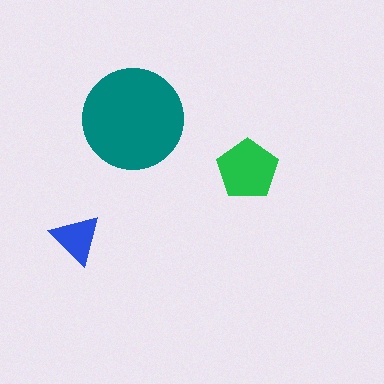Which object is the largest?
The teal circle.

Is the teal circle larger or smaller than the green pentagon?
Larger.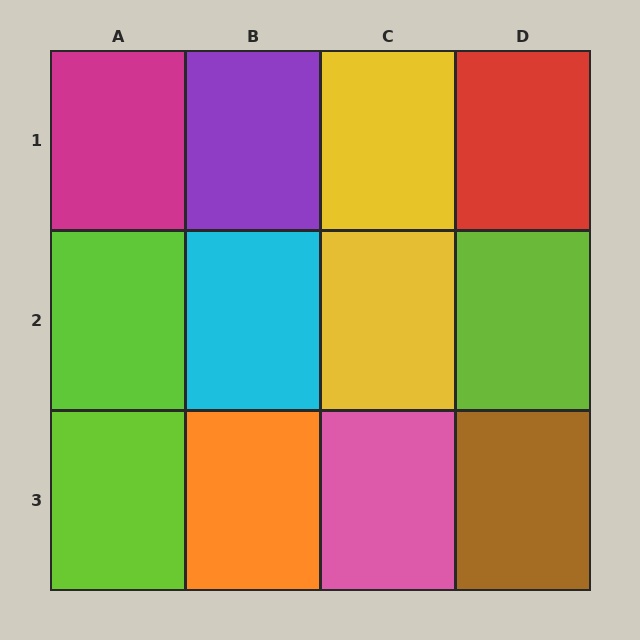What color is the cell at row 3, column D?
Brown.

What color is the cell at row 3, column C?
Pink.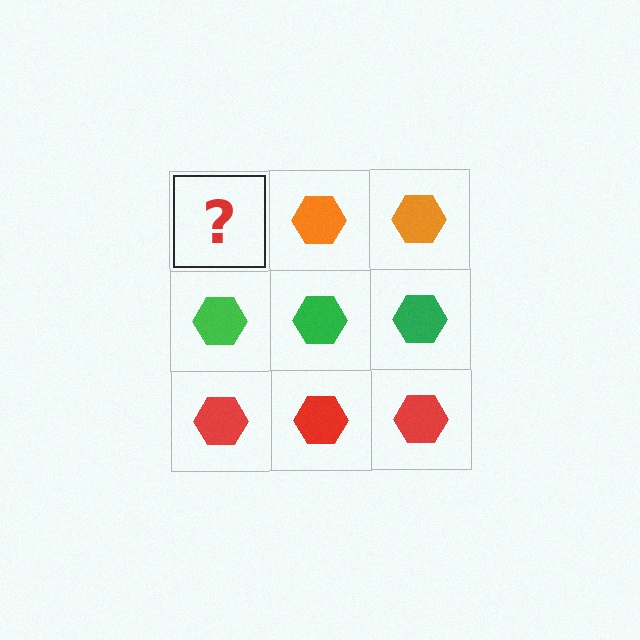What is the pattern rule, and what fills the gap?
The rule is that each row has a consistent color. The gap should be filled with an orange hexagon.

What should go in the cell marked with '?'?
The missing cell should contain an orange hexagon.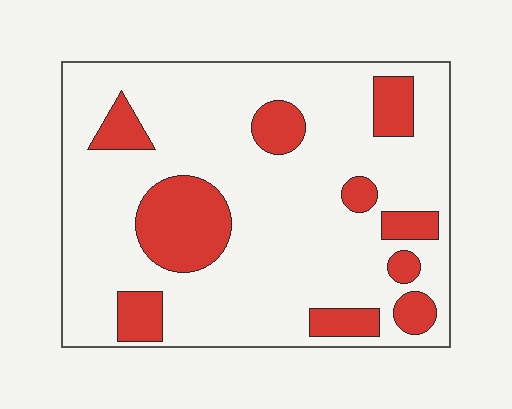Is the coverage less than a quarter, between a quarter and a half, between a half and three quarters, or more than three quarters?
Less than a quarter.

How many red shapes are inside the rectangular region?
10.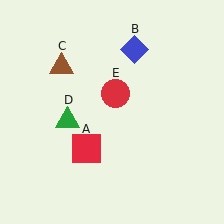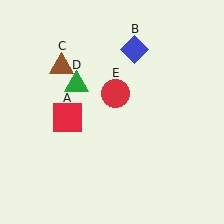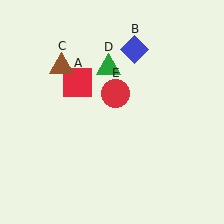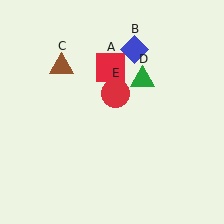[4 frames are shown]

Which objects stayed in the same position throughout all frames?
Blue diamond (object B) and brown triangle (object C) and red circle (object E) remained stationary.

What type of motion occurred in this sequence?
The red square (object A), green triangle (object D) rotated clockwise around the center of the scene.